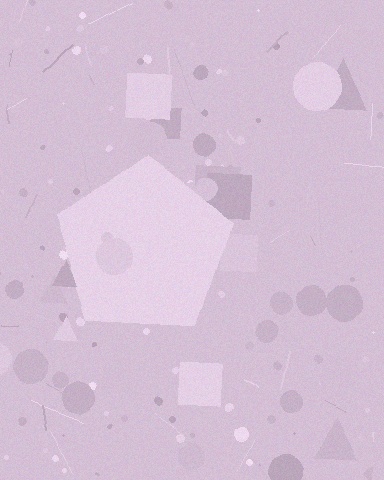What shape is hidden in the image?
A pentagon is hidden in the image.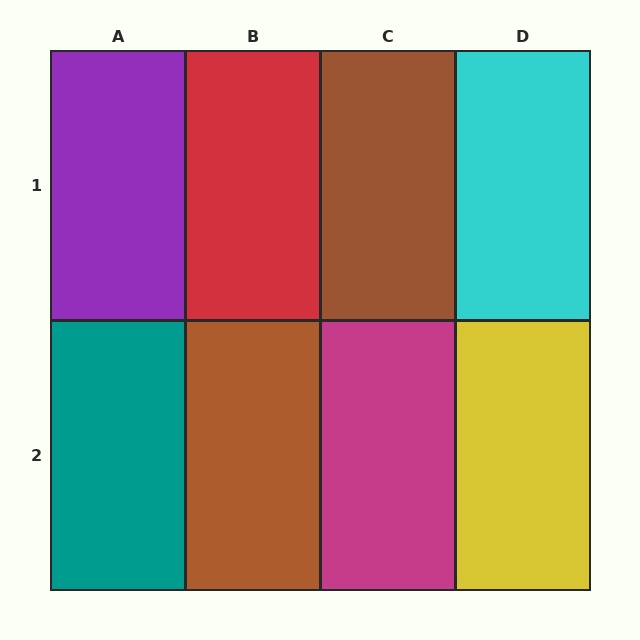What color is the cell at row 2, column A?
Teal.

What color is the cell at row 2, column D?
Yellow.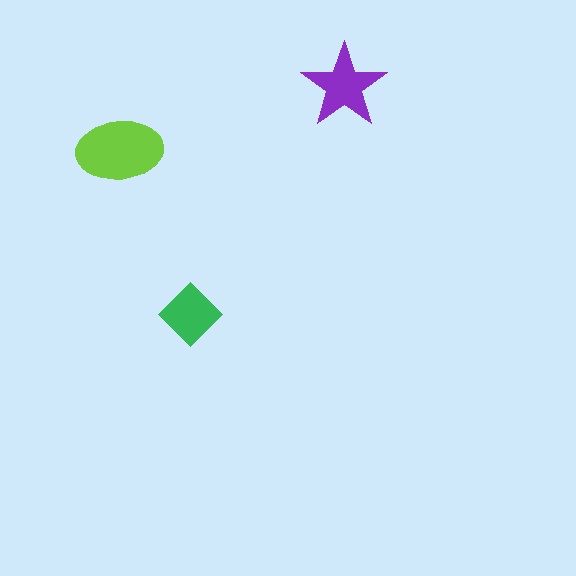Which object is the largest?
The lime ellipse.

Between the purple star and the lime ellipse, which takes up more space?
The lime ellipse.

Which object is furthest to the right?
The purple star is rightmost.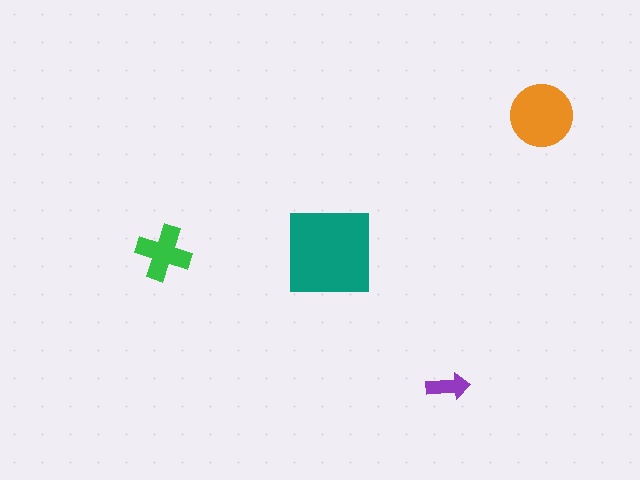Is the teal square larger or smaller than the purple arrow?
Larger.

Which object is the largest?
The teal square.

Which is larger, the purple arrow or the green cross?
The green cross.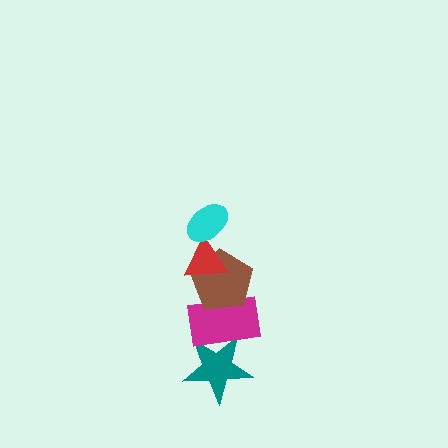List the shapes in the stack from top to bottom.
From top to bottom: the cyan ellipse, the red triangle, the brown pentagon, the magenta rectangle, the teal star.